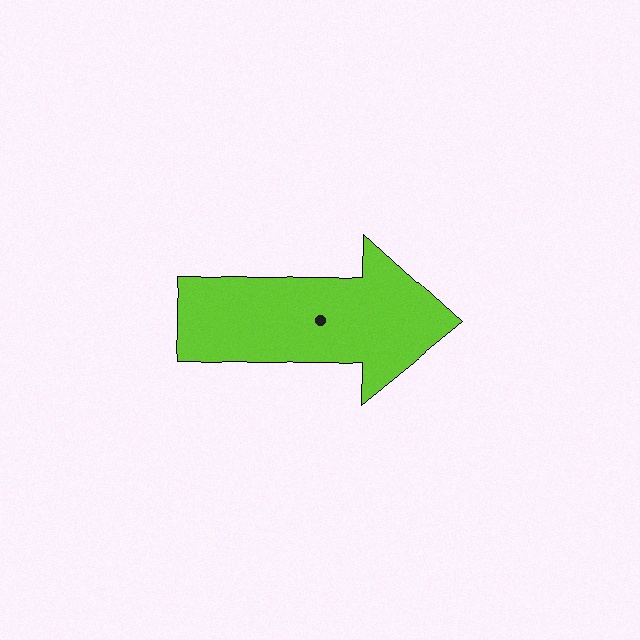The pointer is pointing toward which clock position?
Roughly 3 o'clock.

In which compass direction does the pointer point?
East.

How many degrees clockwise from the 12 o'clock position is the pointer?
Approximately 91 degrees.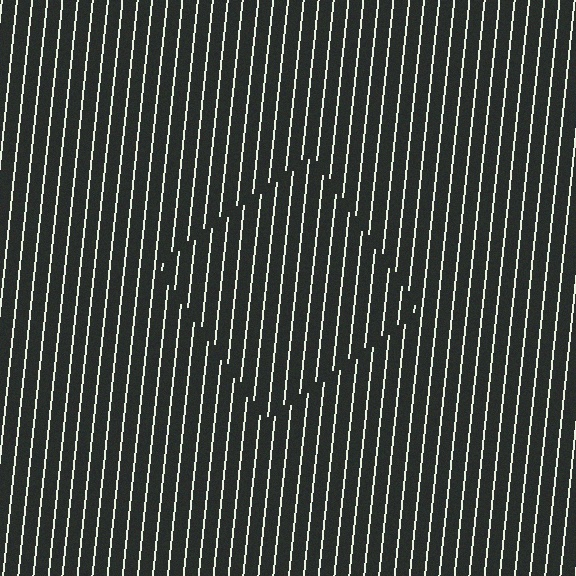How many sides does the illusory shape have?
4 sides — the line-ends trace a square.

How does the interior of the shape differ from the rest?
The interior of the shape contains the same grating, shifted by half a period — the contour is defined by the phase discontinuity where line-ends from the inner and outer gratings abut.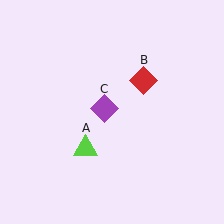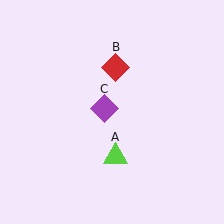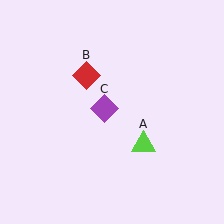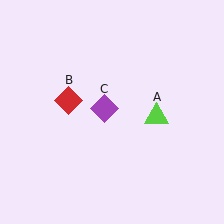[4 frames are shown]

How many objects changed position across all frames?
2 objects changed position: lime triangle (object A), red diamond (object B).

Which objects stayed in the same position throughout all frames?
Purple diamond (object C) remained stationary.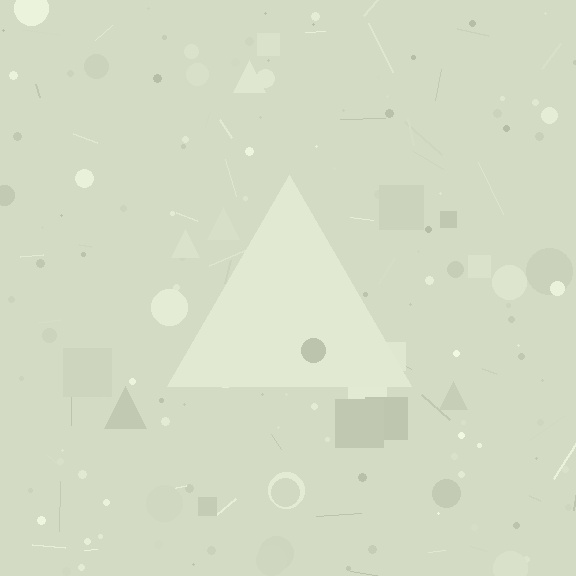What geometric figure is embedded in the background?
A triangle is embedded in the background.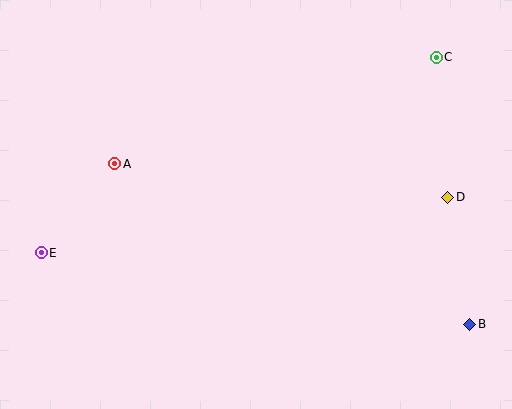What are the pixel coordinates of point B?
Point B is at (470, 324).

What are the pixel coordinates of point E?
Point E is at (41, 253).